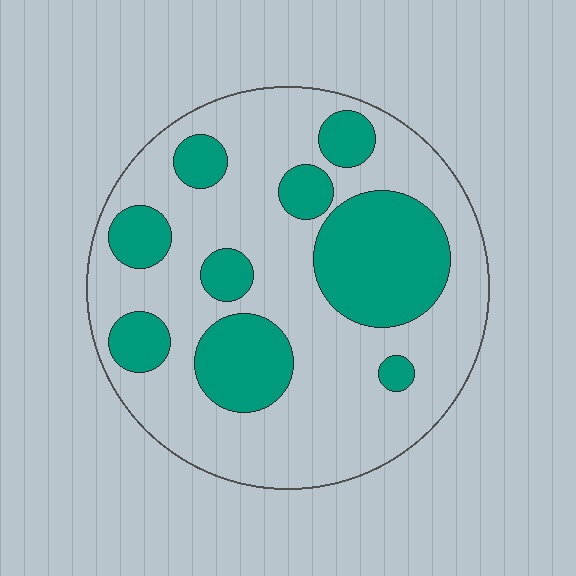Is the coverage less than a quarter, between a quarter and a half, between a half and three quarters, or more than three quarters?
Between a quarter and a half.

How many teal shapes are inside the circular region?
9.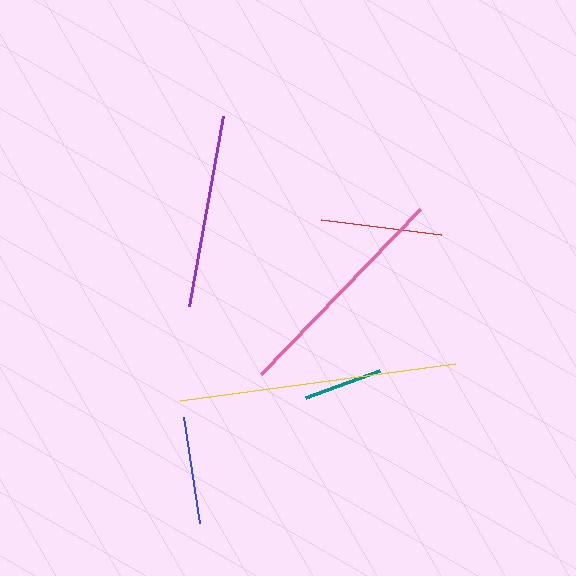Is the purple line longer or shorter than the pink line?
The pink line is longer than the purple line.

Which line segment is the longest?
The yellow line is the longest at approximately 277 pixels.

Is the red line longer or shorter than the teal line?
The red line is longer than the teal line.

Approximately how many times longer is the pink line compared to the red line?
The pink line is approximately 1.9 times the length of the red line.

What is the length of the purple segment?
The purple segment is approximately 192 pixels long.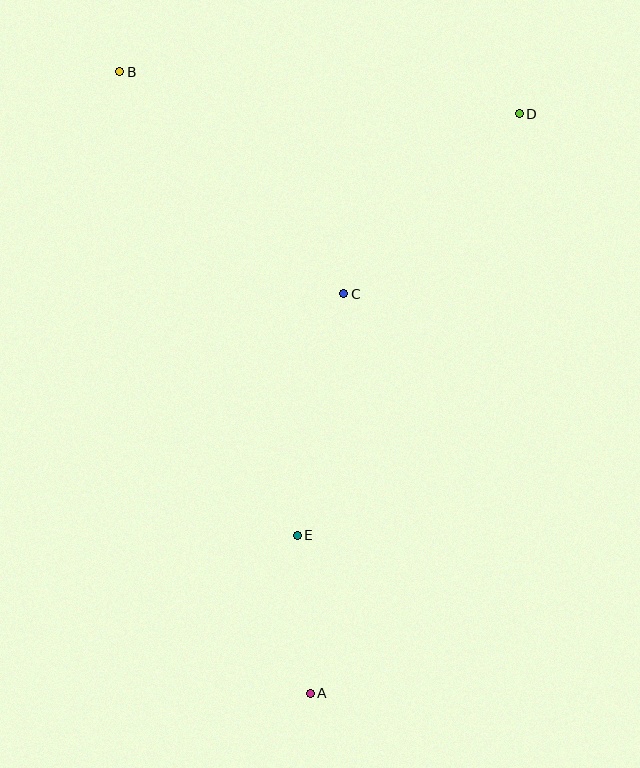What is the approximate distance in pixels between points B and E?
The distance between B and E is approximately 496 pixels.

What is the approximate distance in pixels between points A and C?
The distance between A and C is approximately 401 pixels.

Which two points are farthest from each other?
Points A and B are farthest from each other.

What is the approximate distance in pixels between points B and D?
The distance between B and D is approximately 402 pixels.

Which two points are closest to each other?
Points A and E are closest to each other.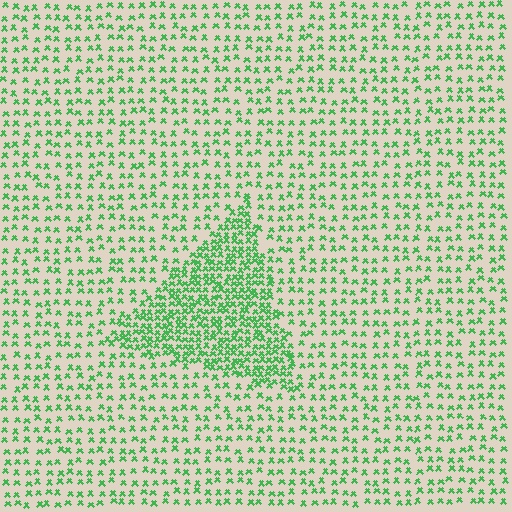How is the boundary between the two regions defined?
The boundary is defined by a change in element density (approximately 2.3x ratio). All elements are the same color, size, and shape.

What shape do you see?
I see a triangle.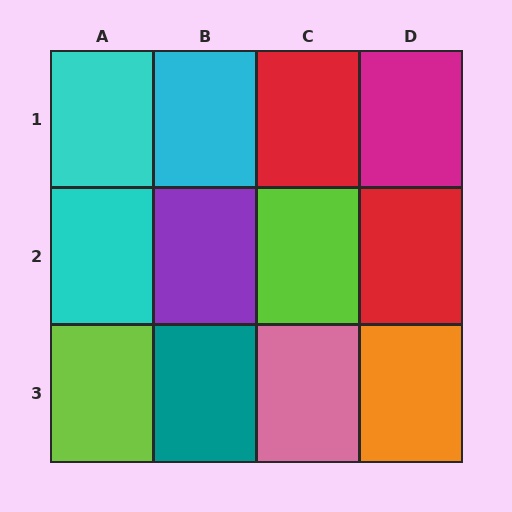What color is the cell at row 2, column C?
Lime.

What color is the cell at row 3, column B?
Teal.